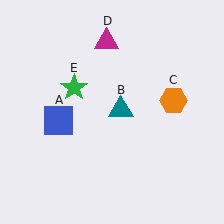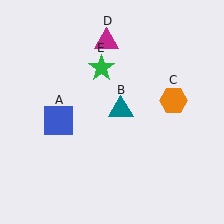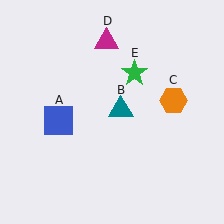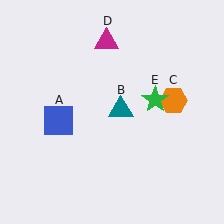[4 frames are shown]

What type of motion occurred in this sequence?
The green star (object E) rotated clockwise around the center of the scene.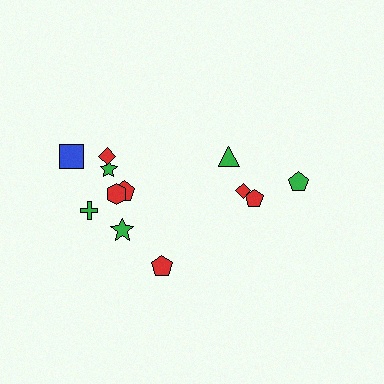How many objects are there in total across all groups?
There are 12 objects.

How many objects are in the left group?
There are 8 objects.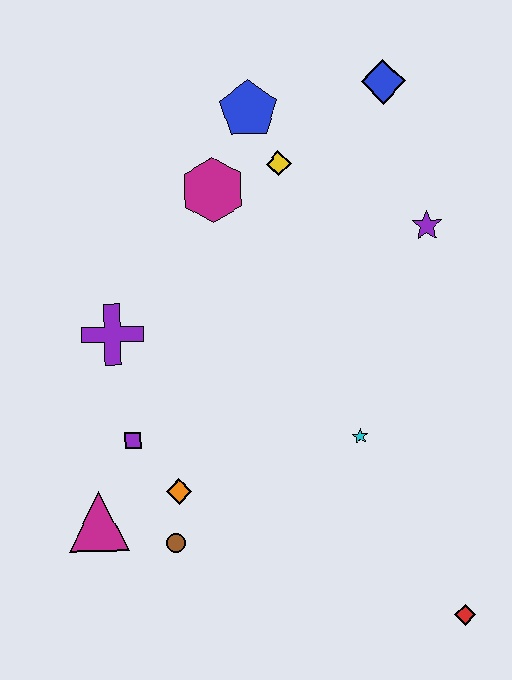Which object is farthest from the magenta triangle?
The blue diamond is farthest from the magenta triangle.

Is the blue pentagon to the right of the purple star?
No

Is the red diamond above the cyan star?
No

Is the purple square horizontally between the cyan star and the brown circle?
No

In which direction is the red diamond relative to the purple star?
The red diamond is below the purple star.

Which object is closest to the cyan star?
The orange diamond is closest to the cyan star.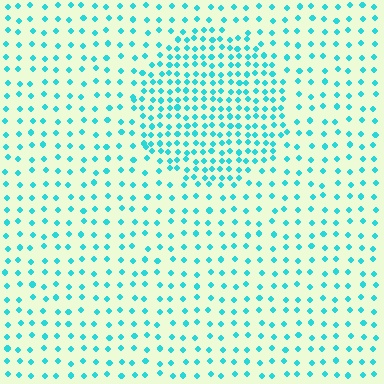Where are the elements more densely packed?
The elements are more densely packed inside the circle boundary.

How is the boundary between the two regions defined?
The boundary is defined by a change in element density (approximately 2.1x ratio). All elements are the same color, size, and shape.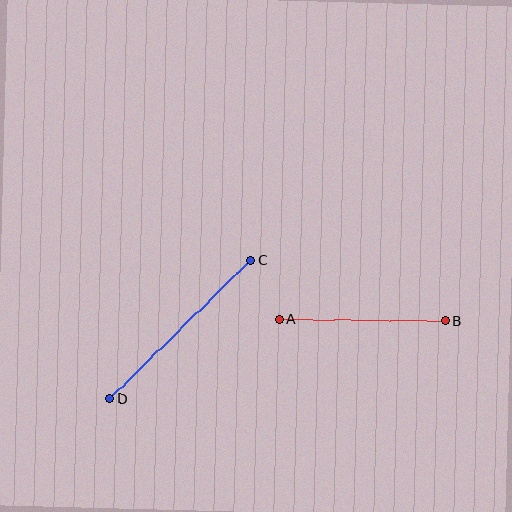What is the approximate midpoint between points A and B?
The midpoint is at approximately (363, 320) pixels.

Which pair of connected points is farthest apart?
Points C and D are farthest apart.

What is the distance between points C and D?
The distance is approximately 197 pixels.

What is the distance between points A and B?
The distance is approximately 166 pixels.